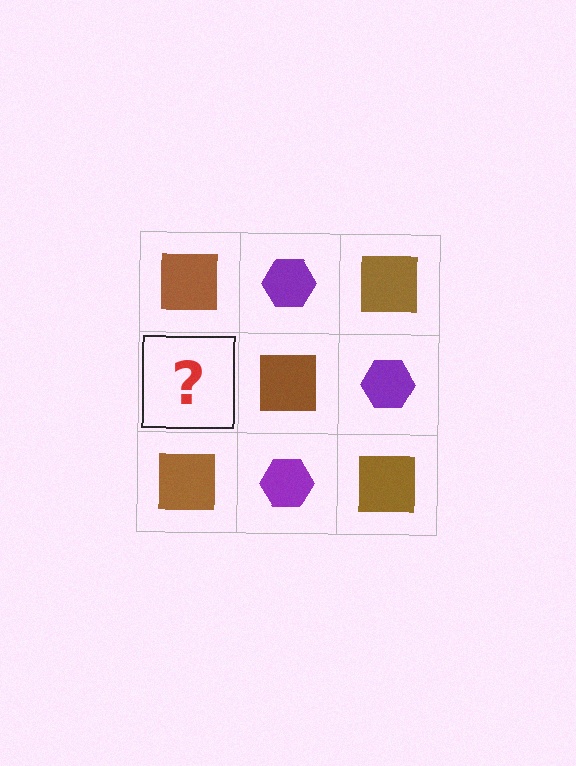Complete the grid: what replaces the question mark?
The question mark should be replaced with a purple hexagon.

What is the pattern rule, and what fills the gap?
The rule is that it alternates brown square and purple hexagon in a checkerboard pattern. The gap should be filled with a purple hexagon.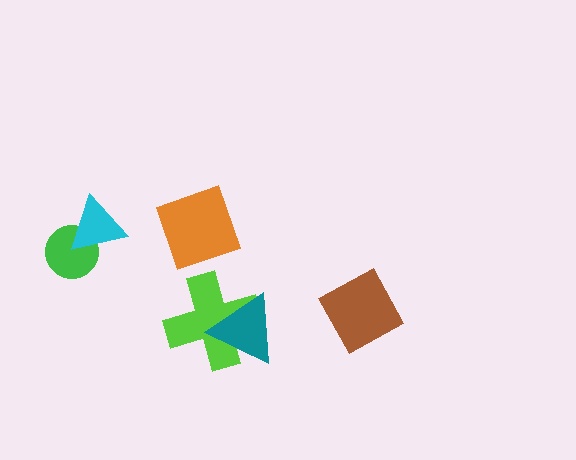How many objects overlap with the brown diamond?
0 objects overlap with the brown diamond.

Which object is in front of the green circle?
The cyan triangle is in front of the green circle.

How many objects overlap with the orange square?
0 objects overlap with the orange square.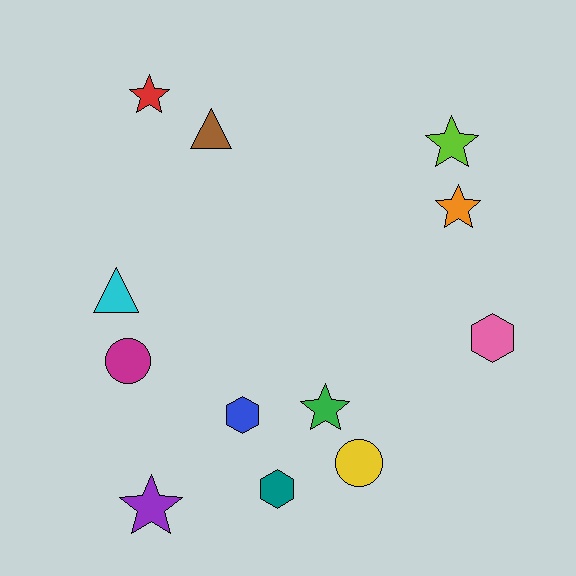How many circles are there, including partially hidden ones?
There are 2 circles.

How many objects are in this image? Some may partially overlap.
There are 12 objects.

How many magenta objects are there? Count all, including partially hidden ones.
There is 1 magenta object.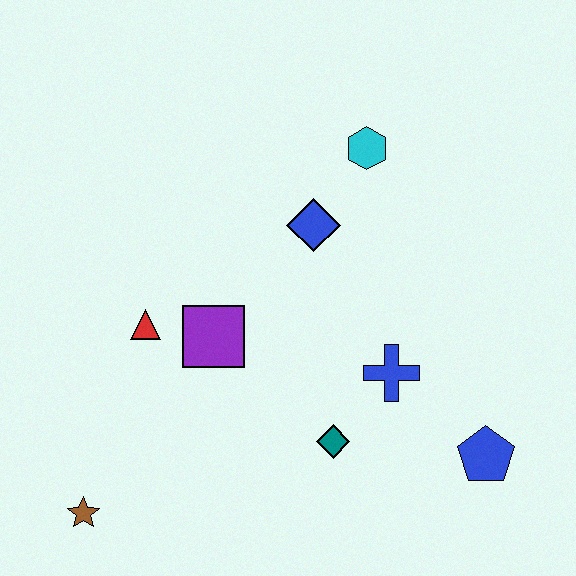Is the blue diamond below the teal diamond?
No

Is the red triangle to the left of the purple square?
Yes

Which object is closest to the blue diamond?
The cyan hexagon is closest to the blue diamond.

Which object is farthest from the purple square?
The blue pentagon is farthest from the purple square.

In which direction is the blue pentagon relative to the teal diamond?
The blue pentagon is to the right of the teal diamond.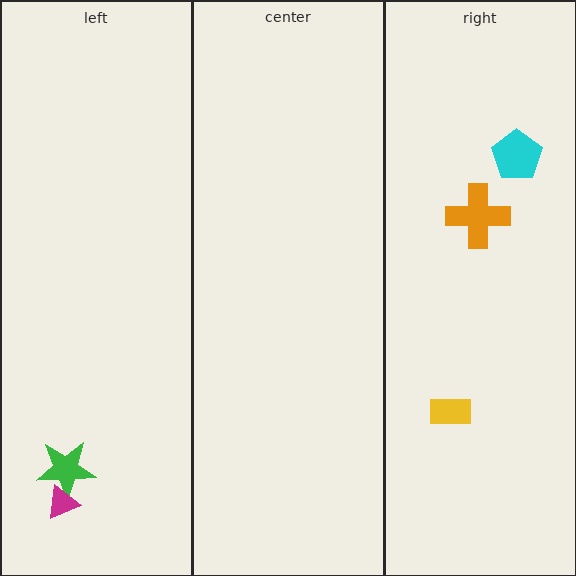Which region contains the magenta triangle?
The left region.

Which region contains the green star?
The left region.